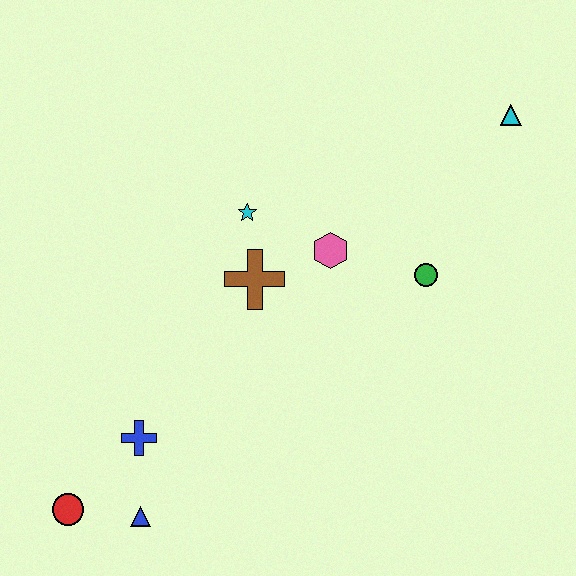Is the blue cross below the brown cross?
Yes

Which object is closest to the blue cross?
The blue triangle is closest to the blue cross.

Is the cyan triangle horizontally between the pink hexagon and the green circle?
No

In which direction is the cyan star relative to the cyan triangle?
The cyan star is to the left of the cyan triangle.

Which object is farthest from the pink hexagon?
The red circle is farthest from the pink hexagon.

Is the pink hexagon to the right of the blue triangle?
Yes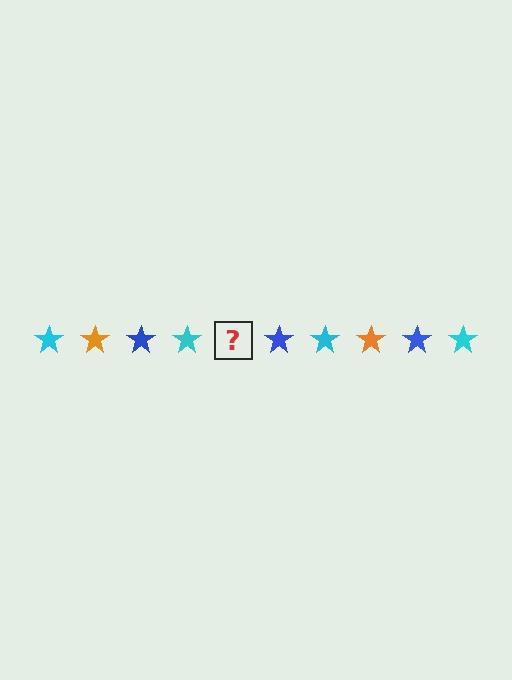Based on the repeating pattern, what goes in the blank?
The blank should be an orange star.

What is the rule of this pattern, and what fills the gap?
The rule is that the pattern cycles through cyan, orange, blue stars. The gap should be filled with an orange star.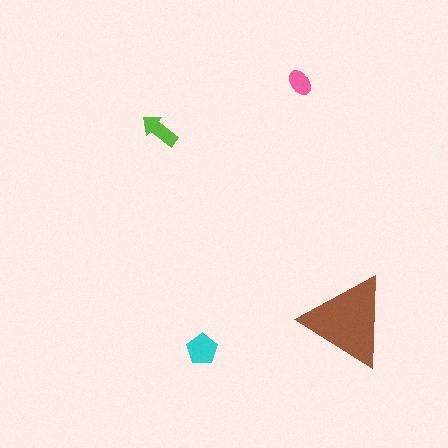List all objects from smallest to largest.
The pink ellipse, the lime arrow, the cyan pentagon, the brown triangle.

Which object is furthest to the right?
The brown triangle is rightmost.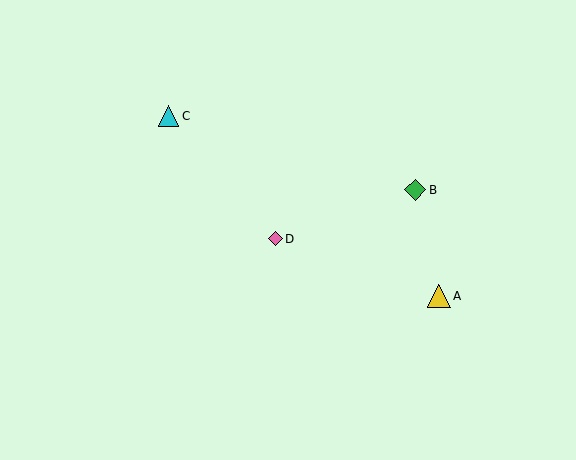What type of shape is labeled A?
Shape A is a yellow triangle.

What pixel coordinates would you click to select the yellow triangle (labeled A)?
Click at (439, 296) to select the yellow triangle A.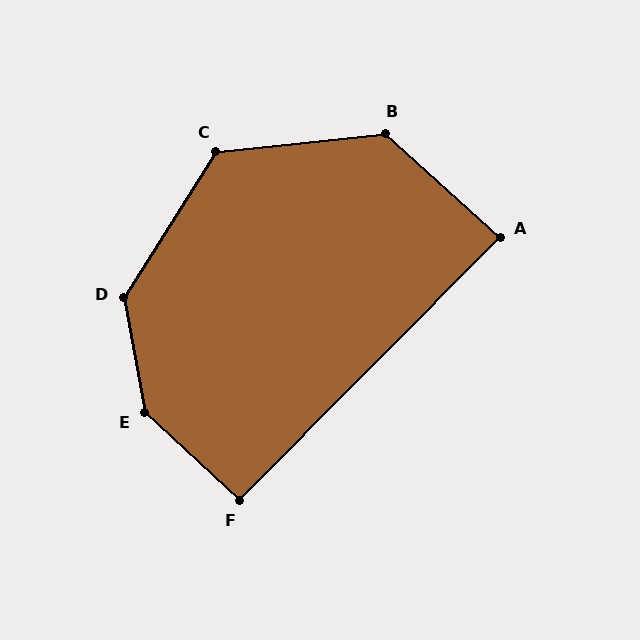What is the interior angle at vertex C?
Approximately 129 degrees (obtuse).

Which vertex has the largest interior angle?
E, at approximately 144 degrees.